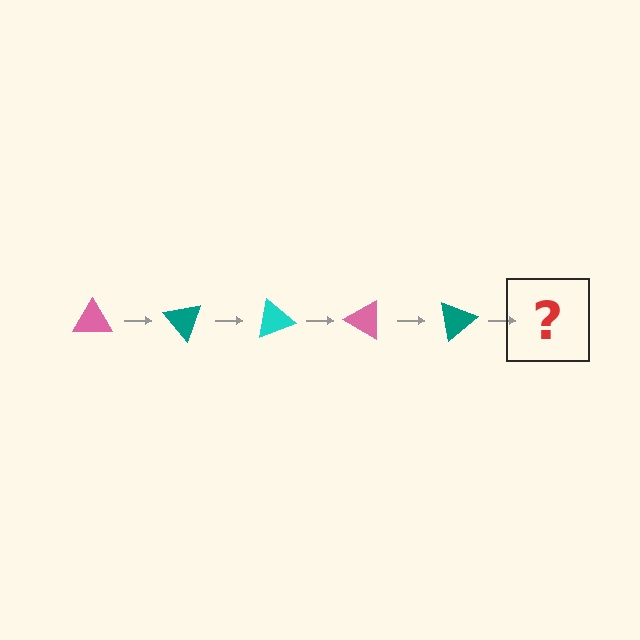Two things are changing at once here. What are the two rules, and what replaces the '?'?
The two rules are that it rotates 50 degrees each step and the color cycles through pink, teal, and cyan. The '?' should be a cyan triangle, rotated 250 degrees from the start.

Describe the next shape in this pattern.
It should be a cyan triangle, rotated 250 degrees from the start.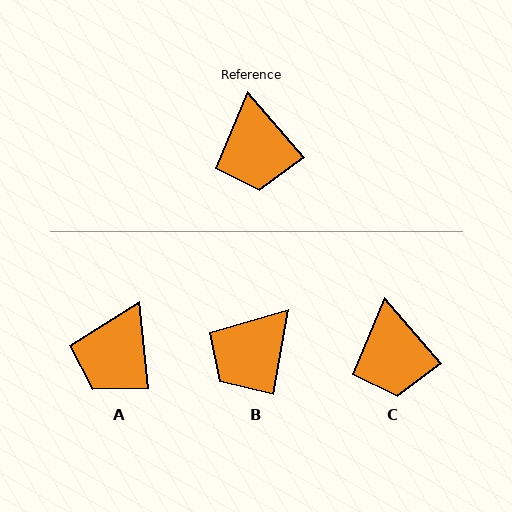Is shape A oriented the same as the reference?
No, it is off by about 36 degrees.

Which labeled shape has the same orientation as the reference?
C.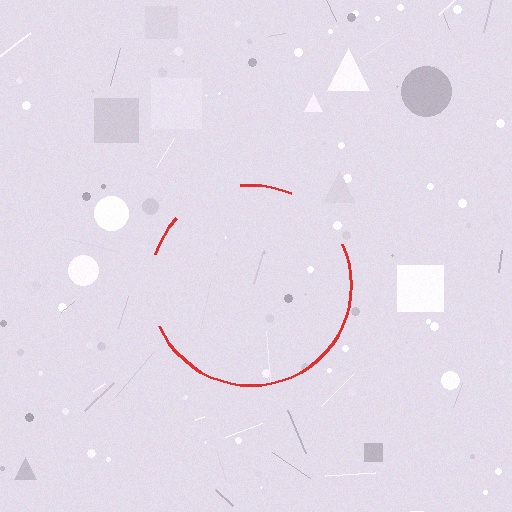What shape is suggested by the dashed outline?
The dashed outline suggests a circle.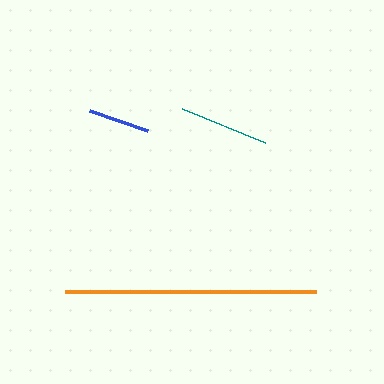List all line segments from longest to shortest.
From longest to shortest: orange, teal, blue.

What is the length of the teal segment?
The teal segment is approximately 90 pixels long.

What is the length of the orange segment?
The orange segment is approximately 250 pixels long.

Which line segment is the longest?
The orange line is the longest at approximately 250 pixels.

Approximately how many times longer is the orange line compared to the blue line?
The orange line is approximately 4.1 times the length of the blue line.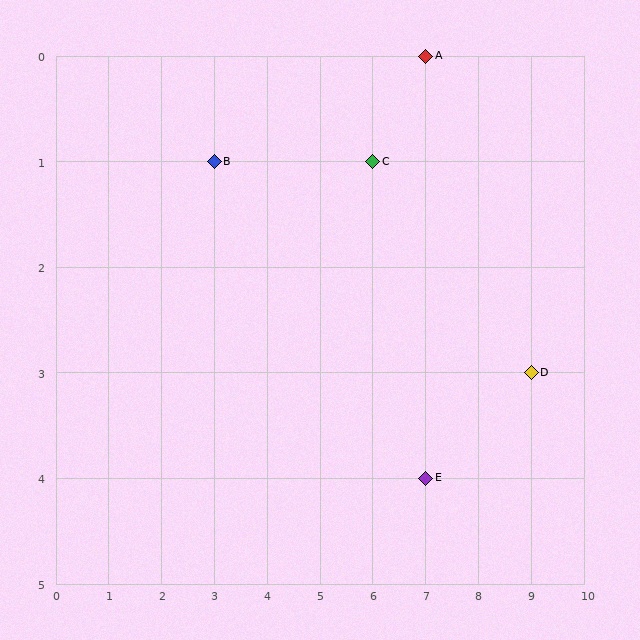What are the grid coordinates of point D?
Point D is at grid coordinates (9, 3).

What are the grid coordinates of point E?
Point E is at grid coordinates (7, 4).